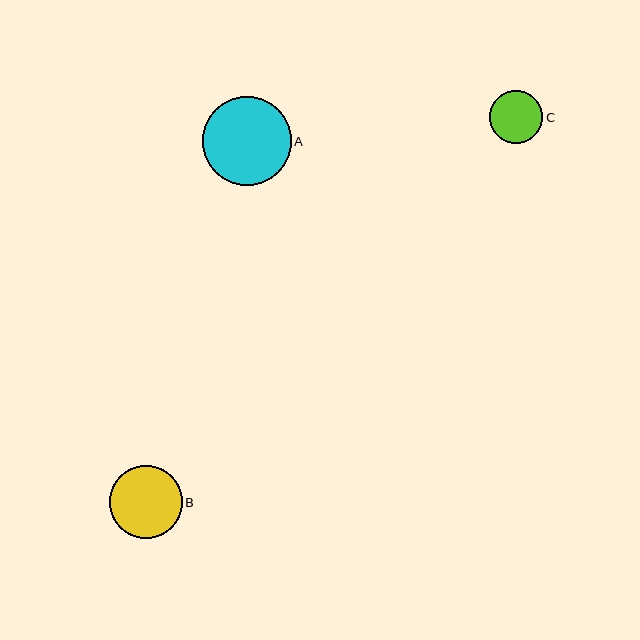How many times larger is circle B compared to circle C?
Circle B is approximately 1.4 times the size of circle C.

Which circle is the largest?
Circle A is the largest with a size of approximately 89 pixels.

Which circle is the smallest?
Circle C is the smallest with a size of approximately 53 pixels.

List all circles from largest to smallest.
From largest to smallest: A, B, C.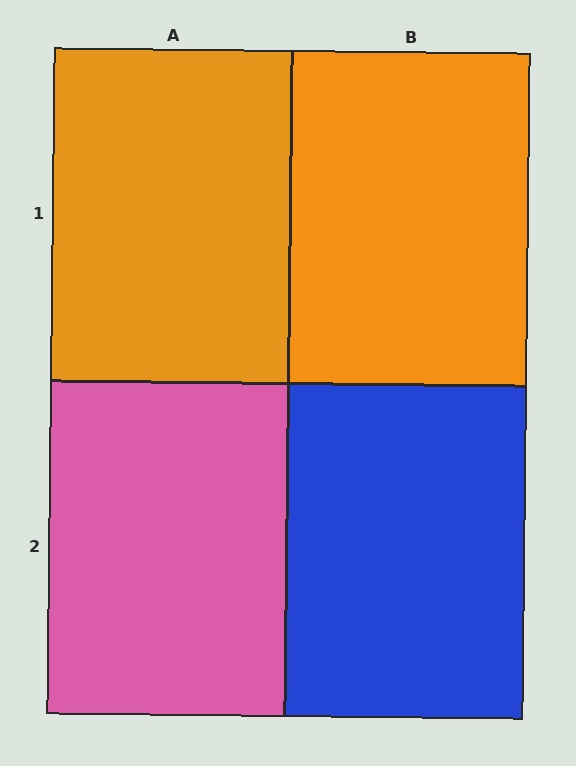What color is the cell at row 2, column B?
Blue.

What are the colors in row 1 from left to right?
Orange, orange.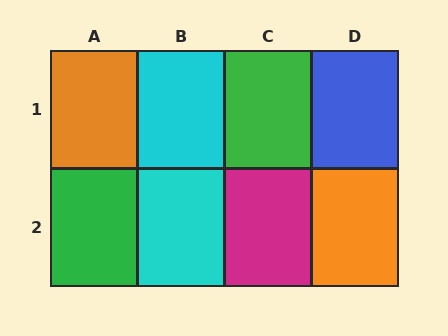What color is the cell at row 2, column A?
Green.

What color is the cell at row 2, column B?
Cyan.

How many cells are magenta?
1 cell is magenta.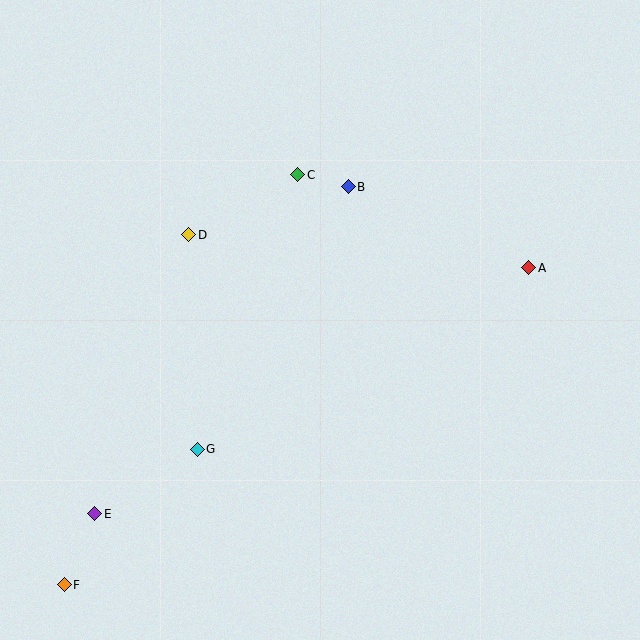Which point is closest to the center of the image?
Point B at (348, 187) is closest to the center.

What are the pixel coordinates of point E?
Point E is at (95, 514).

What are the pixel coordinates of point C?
Point C is at (298, 175).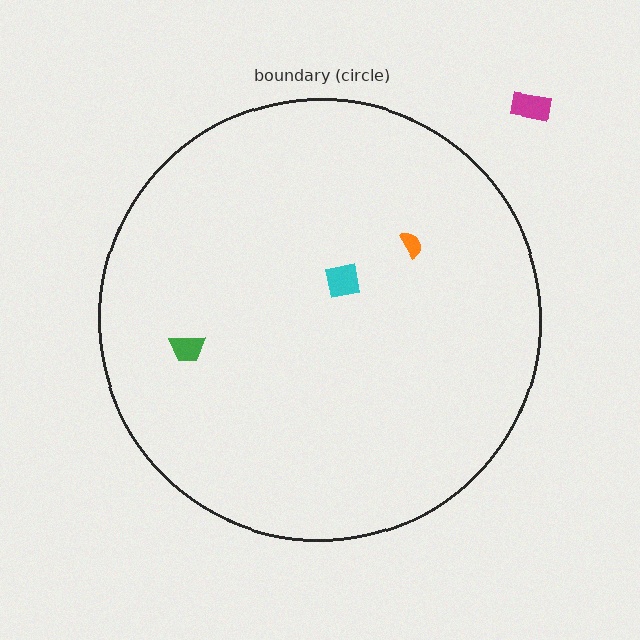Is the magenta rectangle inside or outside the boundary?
Outside.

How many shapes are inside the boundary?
3 inside, 1 outside.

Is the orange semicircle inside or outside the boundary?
Inside.